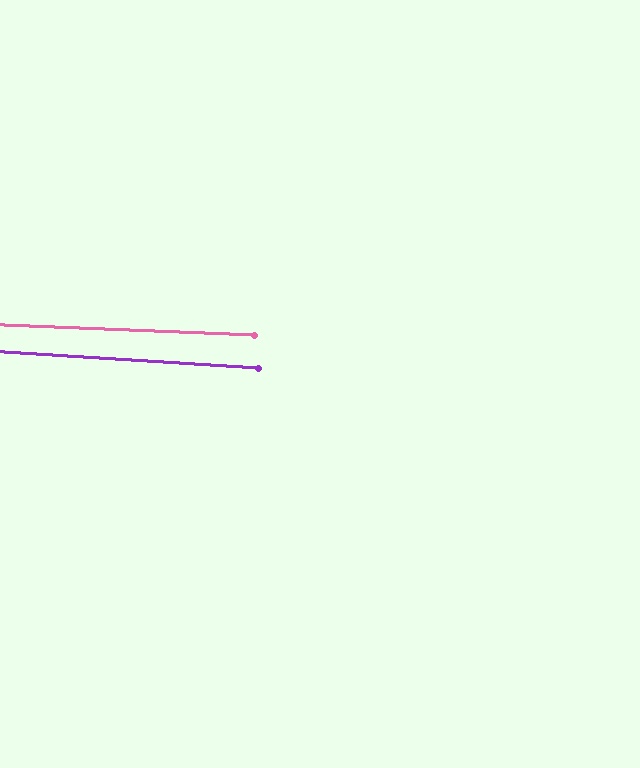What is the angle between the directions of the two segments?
Approximately 1 degree.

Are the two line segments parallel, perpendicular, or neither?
Parallel — their directions differ by only 1.4°.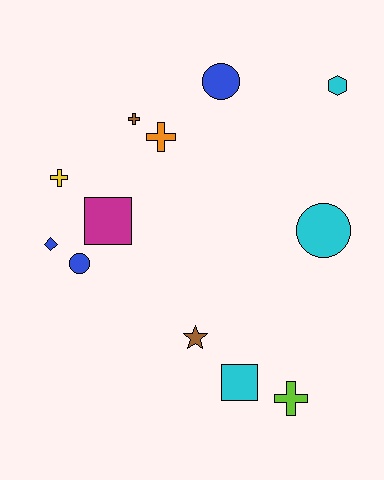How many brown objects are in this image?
There are 2 brown objects.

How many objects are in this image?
There are 12 objects.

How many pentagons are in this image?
There are no pentagons.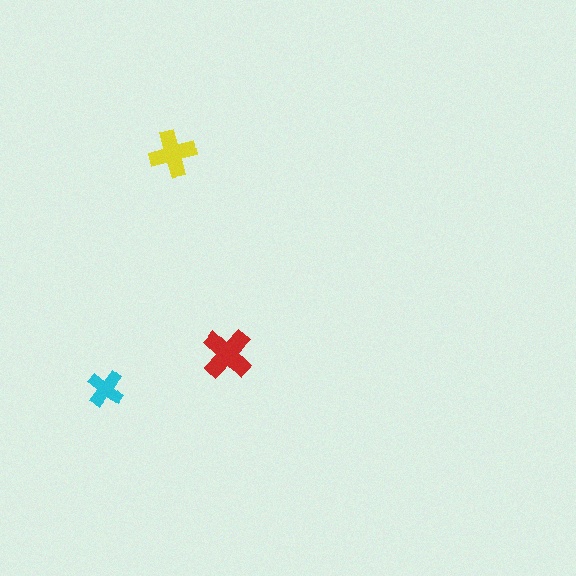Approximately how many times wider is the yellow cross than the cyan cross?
About 1.5 times wider.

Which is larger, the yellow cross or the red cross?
The red one.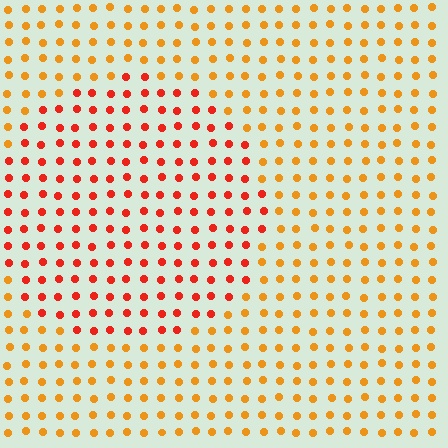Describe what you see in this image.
The image is filled with small orange elements in a uniform arrangement. A circle-shaped region is visible where the elements are tinted to a slightly different hue, forming a subtle color boundary.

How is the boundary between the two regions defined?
The boundary is defined purely by a slight shift in hue (about 32 degrees). Spacing, size, and orientation are identical on both sides.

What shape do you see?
I see a circle.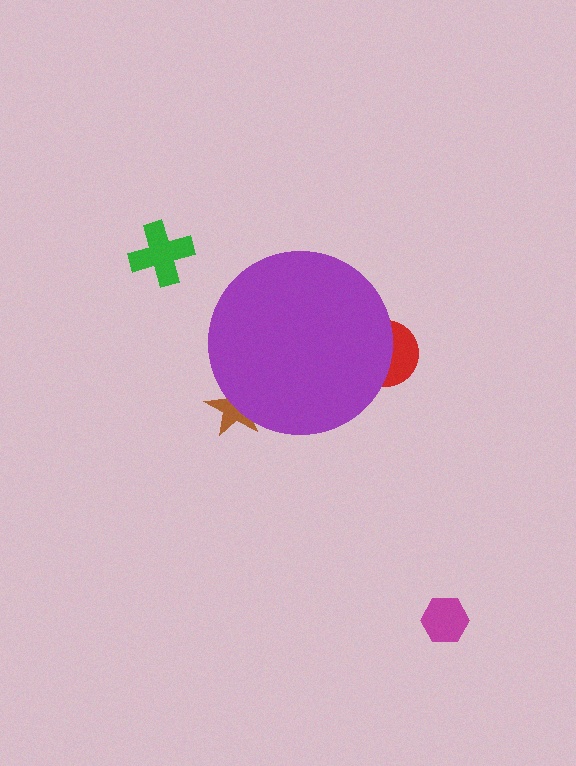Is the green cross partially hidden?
No, the green cross is fully visible.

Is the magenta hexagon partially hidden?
No, the magenta hexagon is fully visible.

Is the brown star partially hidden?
Yes, the brown star is partially hidden behind the purple circle.